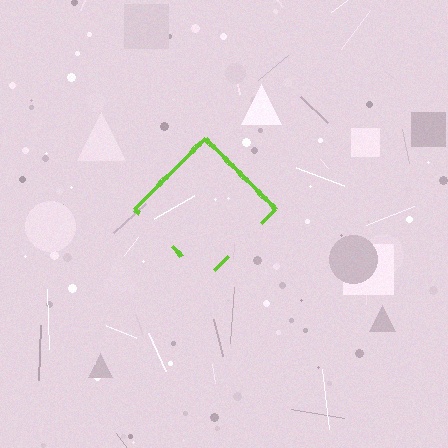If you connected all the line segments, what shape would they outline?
They would outline a diamond.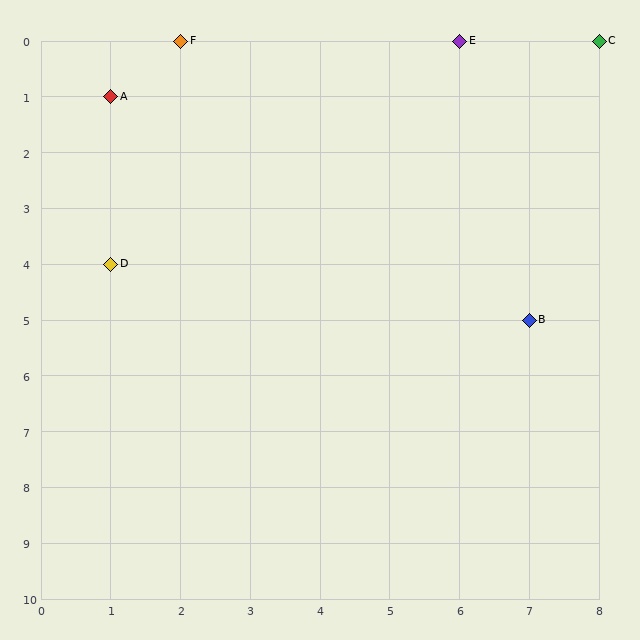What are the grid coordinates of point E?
Point E is at grid coordinates (6, 0).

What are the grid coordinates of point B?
Point B is at grid coordinates (7, 5).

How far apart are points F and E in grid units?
Points F and E are 4 columns apart.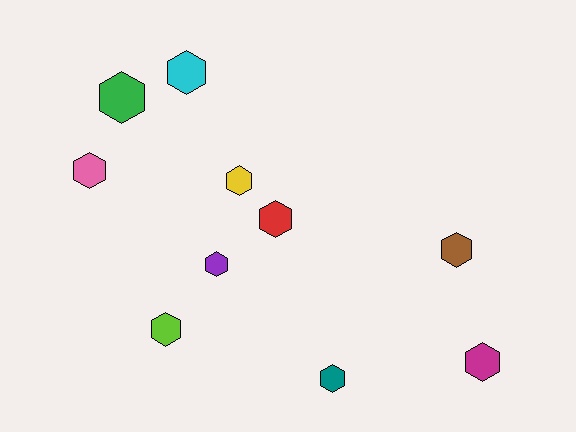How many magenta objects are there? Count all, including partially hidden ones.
There is 1 magenta object.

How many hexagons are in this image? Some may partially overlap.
There are 10 hexagons.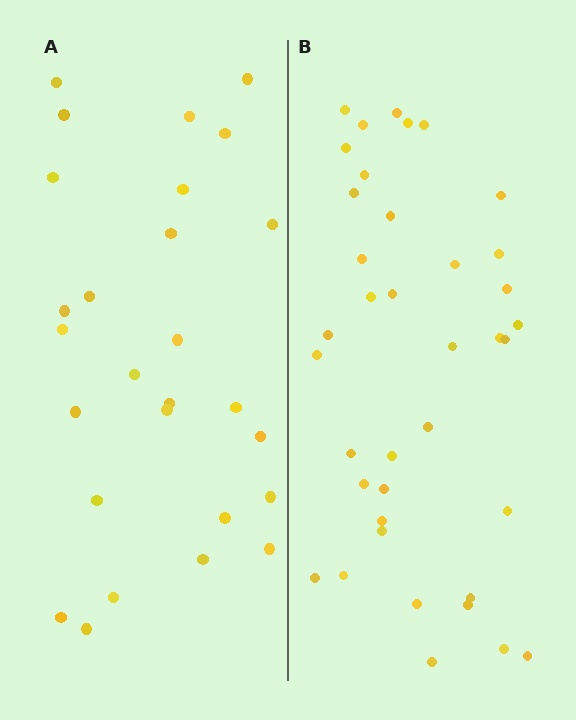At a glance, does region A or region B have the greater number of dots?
Region B (the right region) has more dots.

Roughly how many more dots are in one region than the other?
Region B has roughly 12 or so more dots than region A.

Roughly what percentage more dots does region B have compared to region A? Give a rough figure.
About 40% more.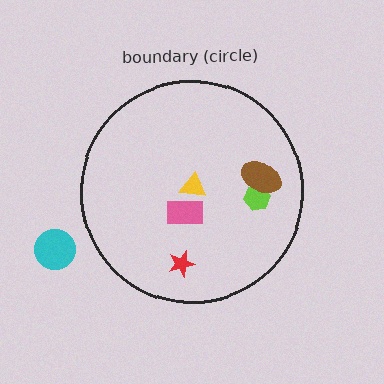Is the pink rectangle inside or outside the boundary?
Inside.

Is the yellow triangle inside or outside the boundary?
Inside.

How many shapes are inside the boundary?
5 inside, 1 outside.